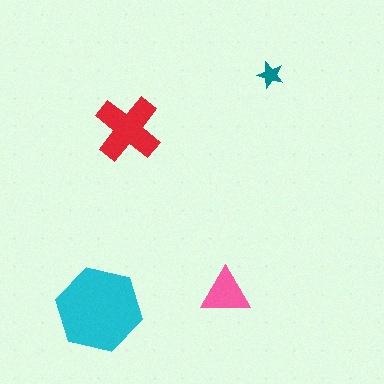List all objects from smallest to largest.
The teal star, the pink triangle, the red cross, the cyan hexagon.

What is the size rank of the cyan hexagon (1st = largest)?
1st.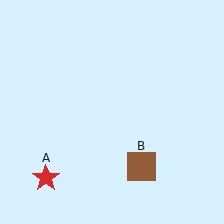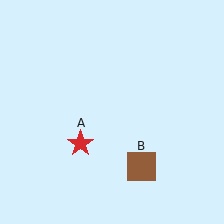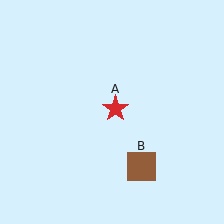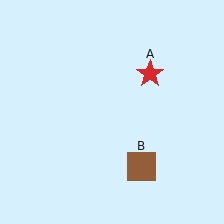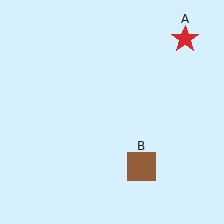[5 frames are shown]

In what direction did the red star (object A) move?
The red star (object A) moved up and to the right.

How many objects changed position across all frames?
1 object changed position: red star (object A).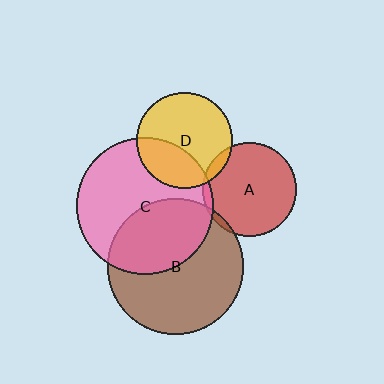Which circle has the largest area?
Circle C (pink).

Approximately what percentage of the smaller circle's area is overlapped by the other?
Approximately 5%.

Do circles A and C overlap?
Yes.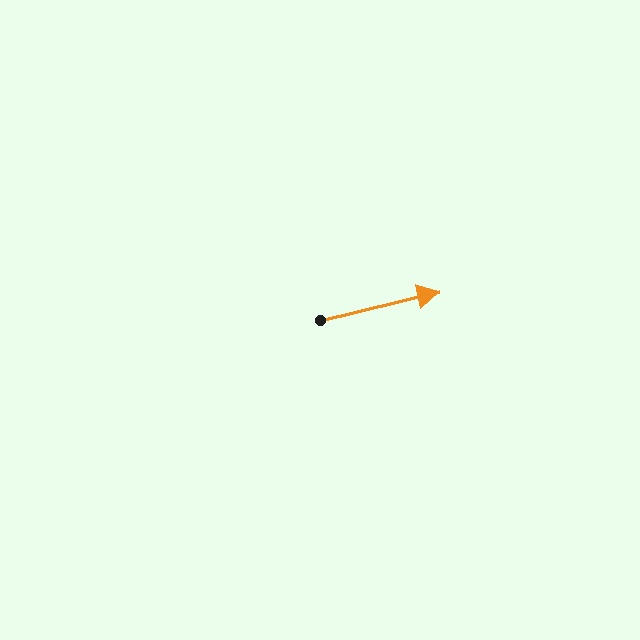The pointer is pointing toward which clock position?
Roughly 3 o'clock.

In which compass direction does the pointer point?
East.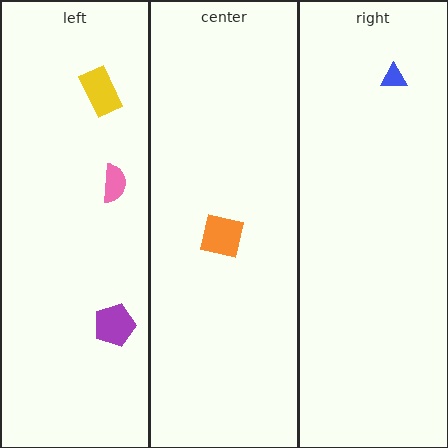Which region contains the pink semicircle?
The left region.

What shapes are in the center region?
The orange square.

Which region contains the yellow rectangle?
The left region.